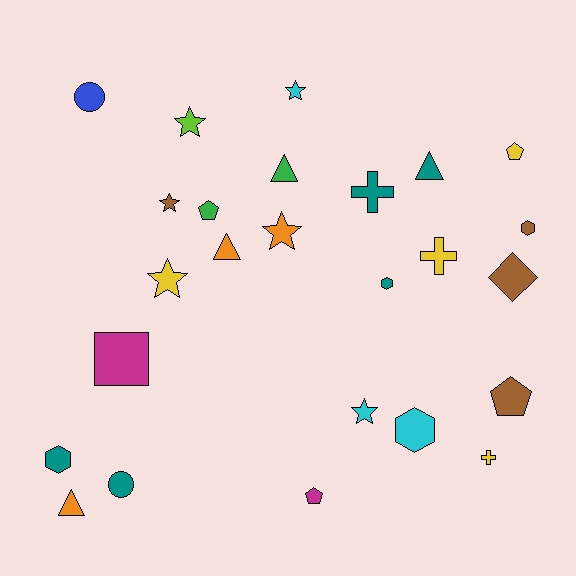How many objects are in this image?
There are 25 objects.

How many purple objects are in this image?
There are no purple objects.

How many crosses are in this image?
There are 3 crosses.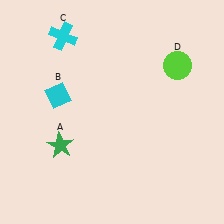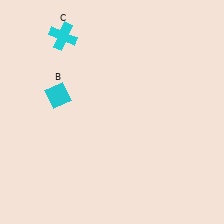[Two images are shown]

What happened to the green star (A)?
The green star (A) was removed in Image 2. It was in the bottom-left area of Image 1.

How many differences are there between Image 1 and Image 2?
There are 2 differences between the two images.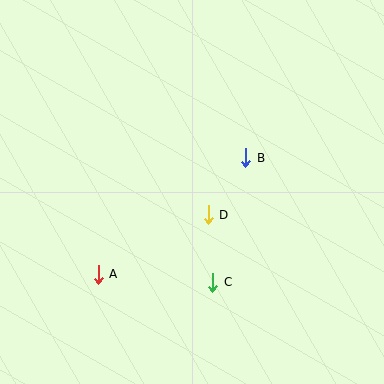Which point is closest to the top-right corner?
Point B is closest to the top-right corner.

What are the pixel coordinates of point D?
Point D is at (208, 215).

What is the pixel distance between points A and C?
The distance between A and C is 115 pixels.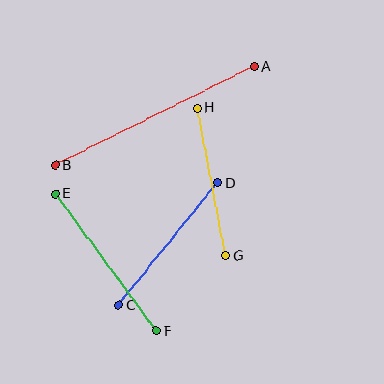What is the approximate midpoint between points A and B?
The midpoint is at approximately (155, 116) pixels.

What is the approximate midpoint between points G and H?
The midpoint is at approximately (212, 182) pixels.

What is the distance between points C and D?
The distance is approximately 157 pixels.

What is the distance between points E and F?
The distance is approximately 170 pixels.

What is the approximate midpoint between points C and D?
The midpoint is at approximately (168, 244) pixels.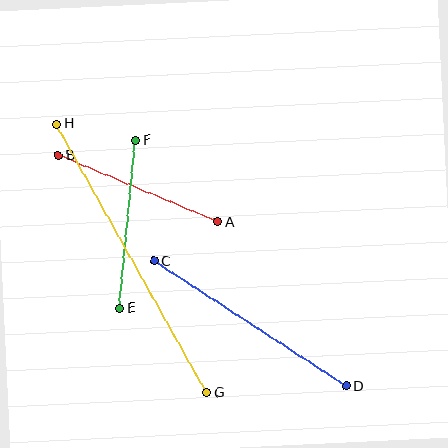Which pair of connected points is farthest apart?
Points G and H are farthest apart.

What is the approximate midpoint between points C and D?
The midpoint is at approximately (250, 324) pixels.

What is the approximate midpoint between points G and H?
The midpoint is at approximately (132, 258) pixels.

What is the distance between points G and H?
The distance is approximately 308 pixels.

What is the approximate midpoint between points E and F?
The midpoint is at approximately (128, 224) pixels.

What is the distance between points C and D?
The distance is approximately 229 pixels.